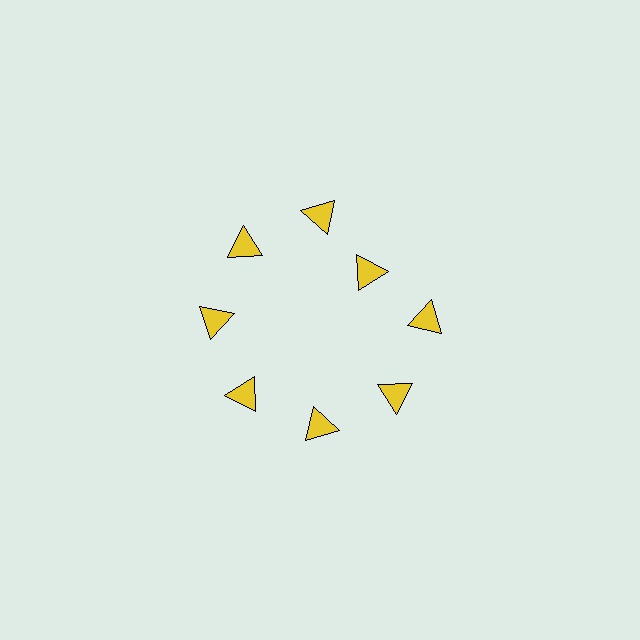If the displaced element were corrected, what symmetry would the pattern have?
It would have 8-fold rotational symmetry — the pattern would map onto itself every 45 degrees.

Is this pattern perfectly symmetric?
No. The 8 yellow triangles are arranged in a ring, but one element near the 2 o'clock position is pulled inward toward the center, breaking the 8-fold rotational symmetry.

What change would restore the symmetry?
The symmetry would be restored by moving it outward, back onto the ring so that all 8 triangles sit at equal angles and equal distance from the center.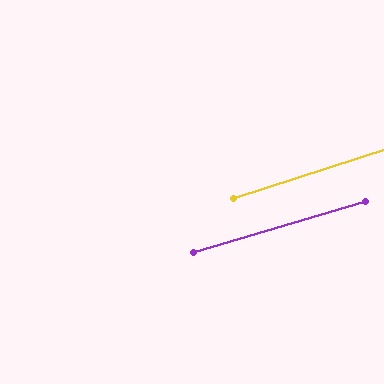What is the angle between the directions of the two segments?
Approximately 2 degrees.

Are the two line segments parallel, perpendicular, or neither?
Parallel — their directions differ by only 1.5°.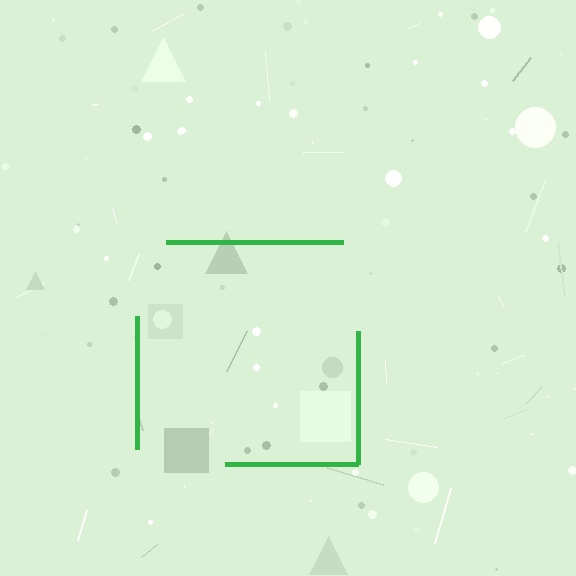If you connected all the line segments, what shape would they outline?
They would outline a square.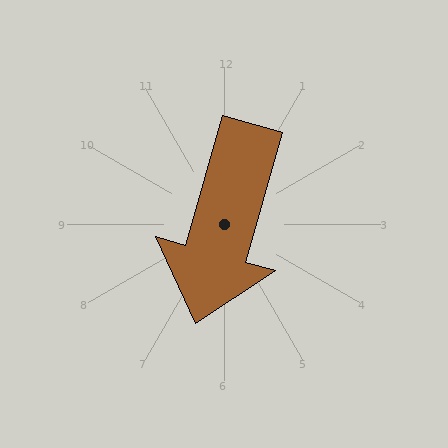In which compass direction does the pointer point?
South.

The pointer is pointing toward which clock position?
Roughly 7 o'clock.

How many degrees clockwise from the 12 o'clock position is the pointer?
Approximately 196 degrees.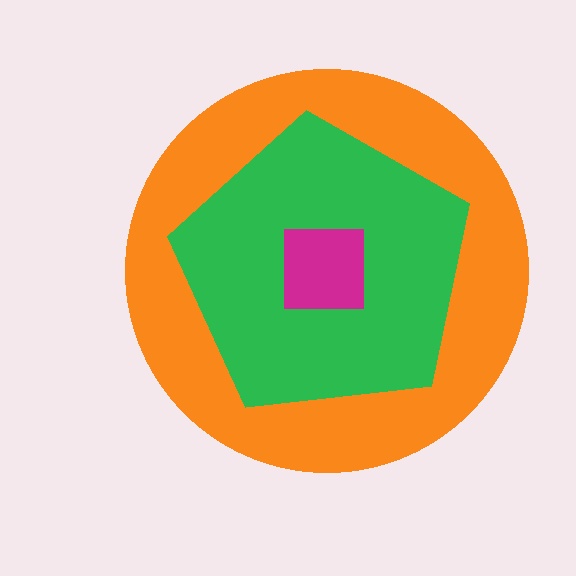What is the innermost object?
The magenta square.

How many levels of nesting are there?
3.